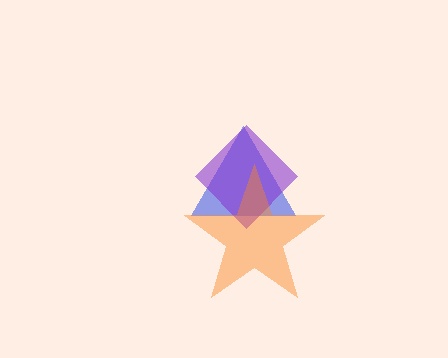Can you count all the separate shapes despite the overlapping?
Yes, there are 3 separate shapes.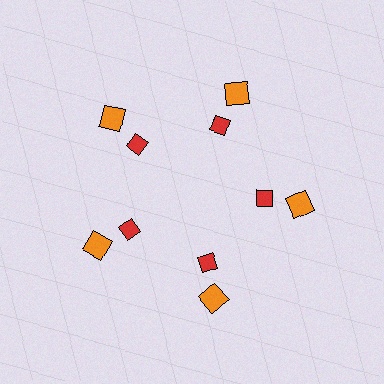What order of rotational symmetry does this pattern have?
This pattern has 5-fold rotational symmetry.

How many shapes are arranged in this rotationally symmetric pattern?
There are 10 shapes, arranged in 5 groups of 2.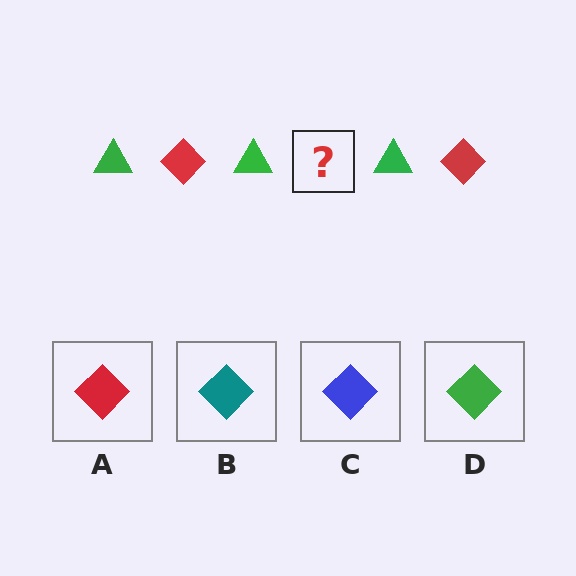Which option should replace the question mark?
Option A.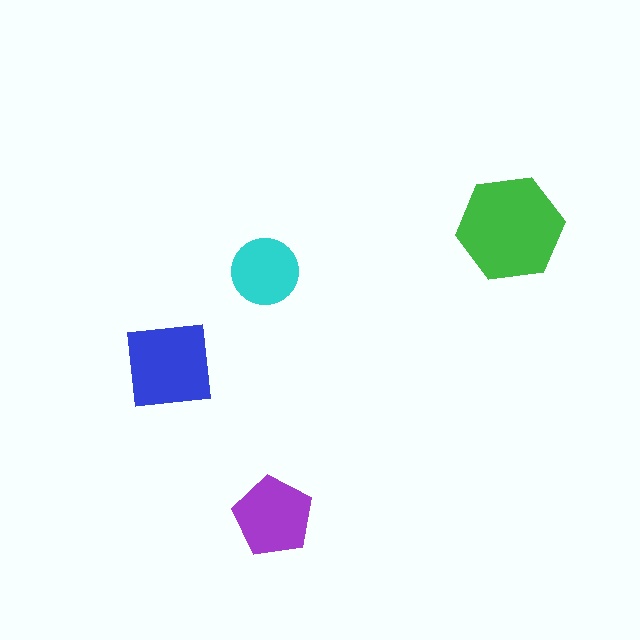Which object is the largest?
The green hexagon.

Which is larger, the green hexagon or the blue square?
The green hexagon.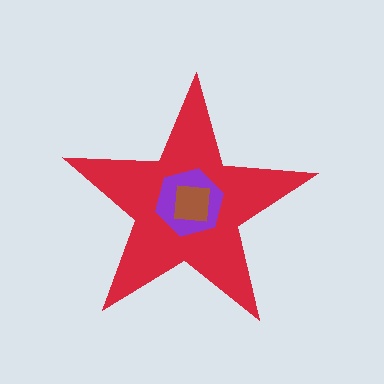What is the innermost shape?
The brown square.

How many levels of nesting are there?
3.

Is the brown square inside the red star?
Yes.